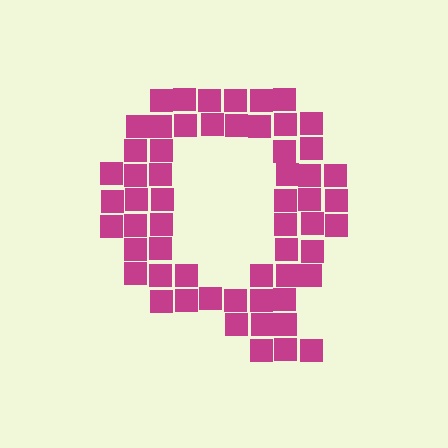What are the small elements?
The small elements are squares.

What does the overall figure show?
The overall figure shows the letter Q.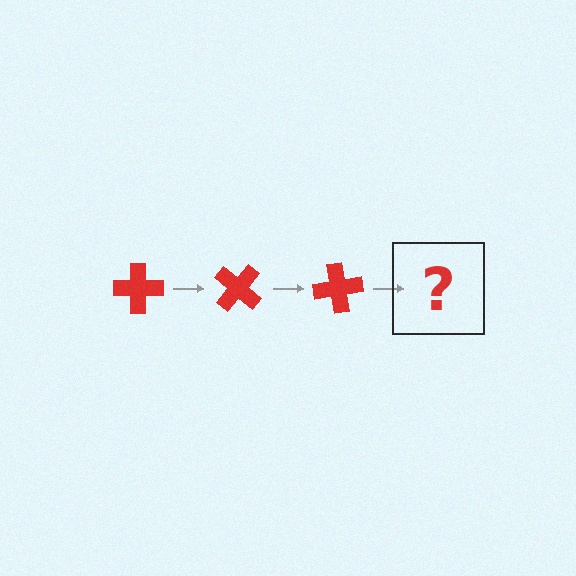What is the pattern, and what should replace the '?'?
The pattern is that the cross rotates 40 degrees each step. The '?' should be a red cross rotated 120 degrees.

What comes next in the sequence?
The next element should be a red cross rotated 120 degrees.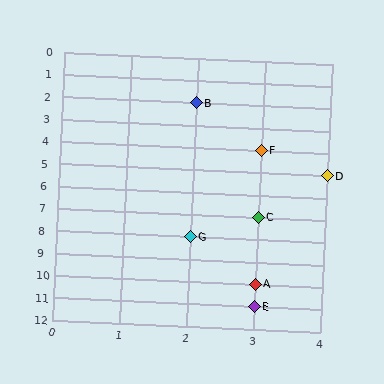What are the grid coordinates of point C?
Point C is at grid coordinates (3, 7).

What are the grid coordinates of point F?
Point F is at grid coordinates (3, 4).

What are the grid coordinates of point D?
Point D is at grid coordinates (4, 5).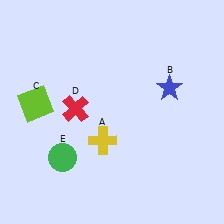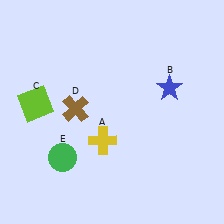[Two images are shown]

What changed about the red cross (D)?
In Image 1, D is red. In Image 2, it changed to brown.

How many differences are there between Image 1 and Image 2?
There is 1 difference between the two images.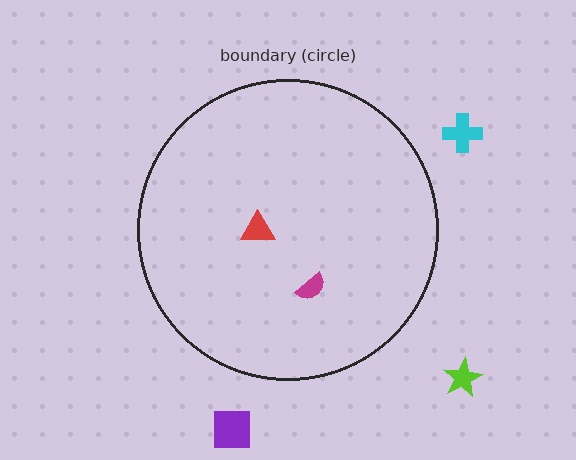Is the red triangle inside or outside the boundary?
Inside.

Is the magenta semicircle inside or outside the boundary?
Inside.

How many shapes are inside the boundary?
2 inside, 3 outside.